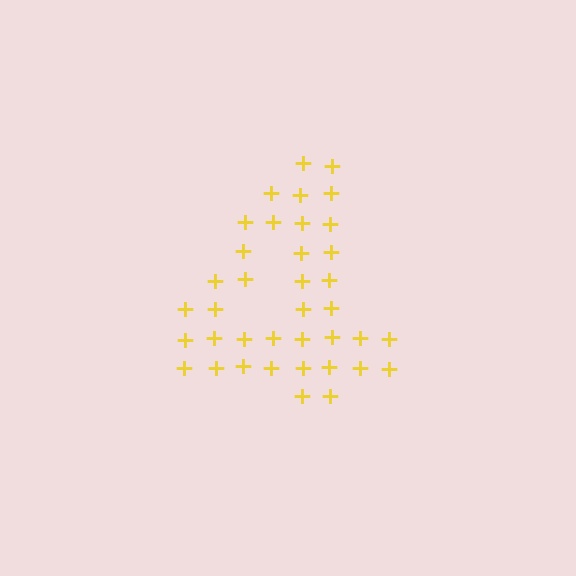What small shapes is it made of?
It is made of small plus signs.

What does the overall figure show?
The overall figure shows the digit 4.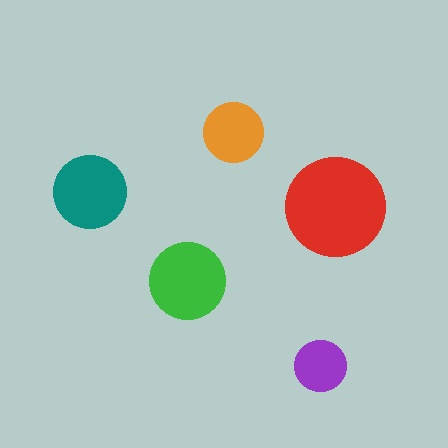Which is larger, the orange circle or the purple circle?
The orange one.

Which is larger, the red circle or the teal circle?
The red one.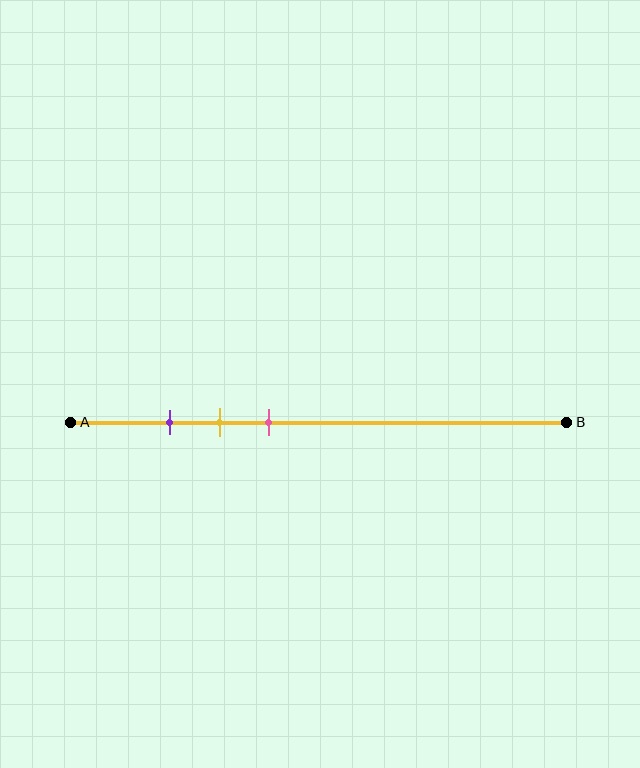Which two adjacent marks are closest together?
The purple and yellow marks are the closest adjacent pair.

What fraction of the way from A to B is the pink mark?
The pink mark is approximately 40% (0.4) of the way from A to B.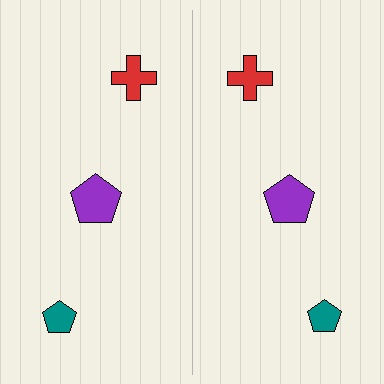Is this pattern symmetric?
Yes, this pattern has bilateral (reflection) symmetry.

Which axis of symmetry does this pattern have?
The pattern has a vertical axis of symmetry running through the center of the image.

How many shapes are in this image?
There are 6 shapes in this image.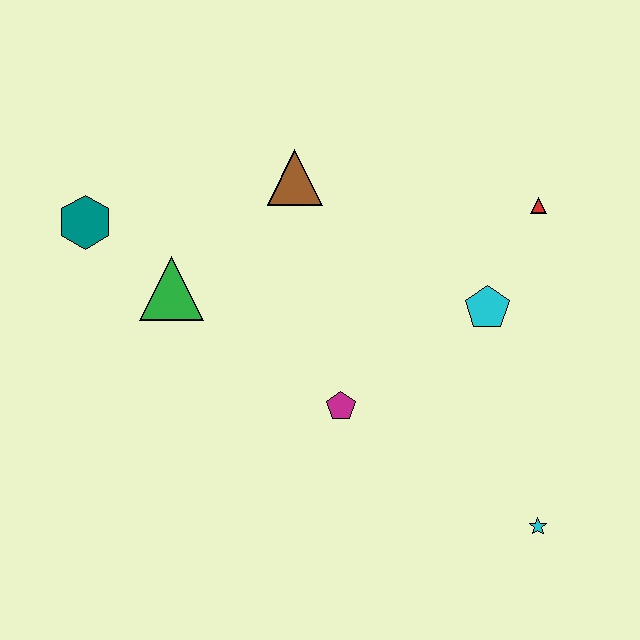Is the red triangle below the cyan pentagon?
No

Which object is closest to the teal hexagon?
The green triangle is closest to the teal hexagon.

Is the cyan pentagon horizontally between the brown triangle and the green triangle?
No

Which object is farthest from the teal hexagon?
The cyan star is farthest from the teal hexagon.